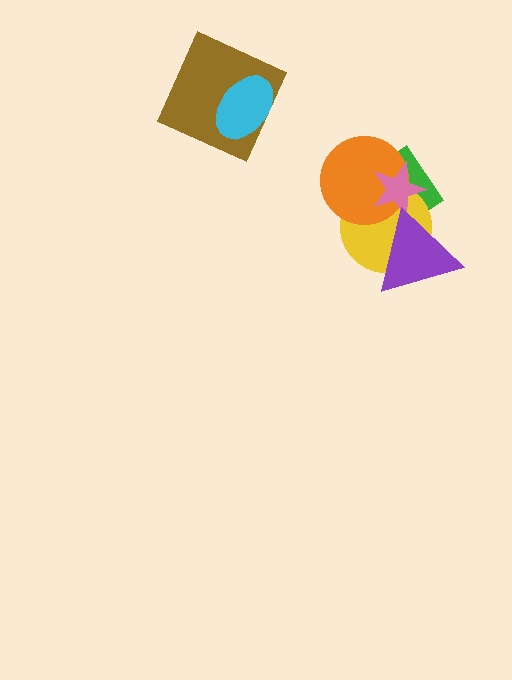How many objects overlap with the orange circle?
3 objects overlap with the orange circle.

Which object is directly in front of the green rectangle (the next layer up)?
The yellow circle is directly in front of the green rectangle.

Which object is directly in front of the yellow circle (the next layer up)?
The orange circle is directly in front of the yellow circle.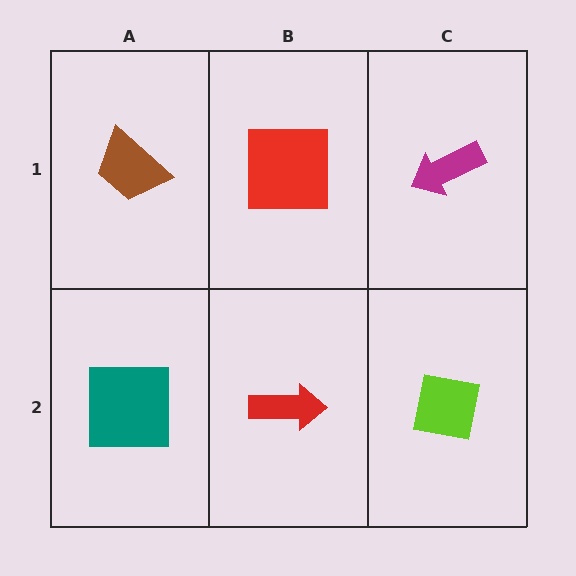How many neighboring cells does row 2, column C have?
2.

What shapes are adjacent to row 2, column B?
A red square (row 1, column B), a teal square (row 2, column A), a lime square (row 2, column C).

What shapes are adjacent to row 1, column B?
A red arrow (row 2, column B), a brown trapezoid (row 1, column A), a magenta arrow (row 1, column C).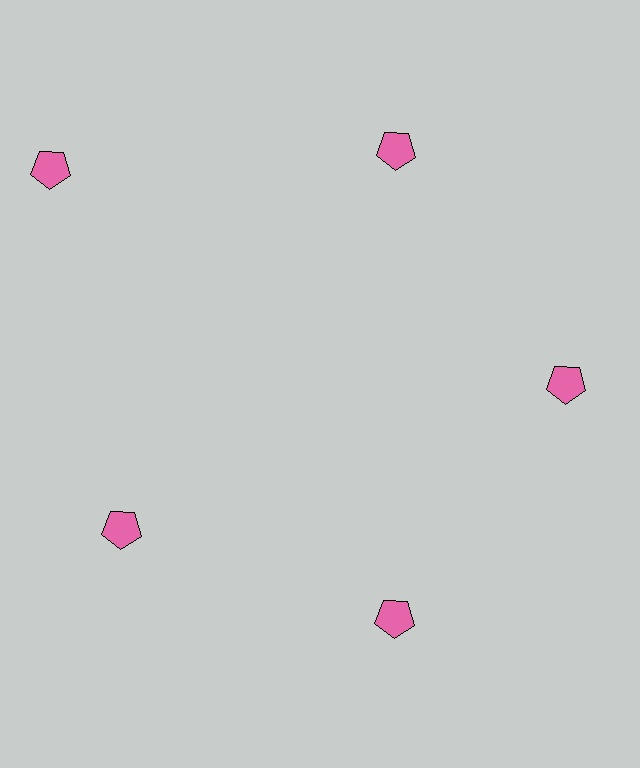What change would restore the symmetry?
The symmetry would be restored by moving it inward, back onto the ring so that all 5 pentagons sit at equal angles and equal distance from the center.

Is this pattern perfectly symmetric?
No. The 5 pink pentagons are arranged in a ring, but one element near the 10 o'clock position is pushed outward from the center, breaking the 5-fold rotational symmetry.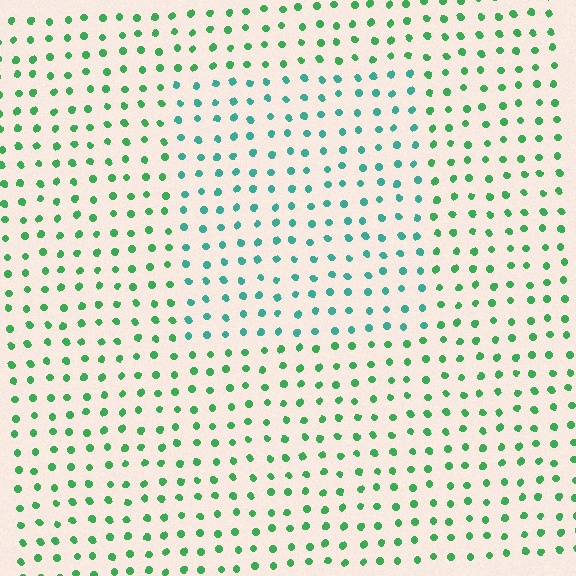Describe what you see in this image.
The image is filled with small green elements in a uniform arrangement. A rectangle-shaped region is visible where the elements are tinted to a slightly different hue, forming a subtle color boundary.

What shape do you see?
I see a rectangle.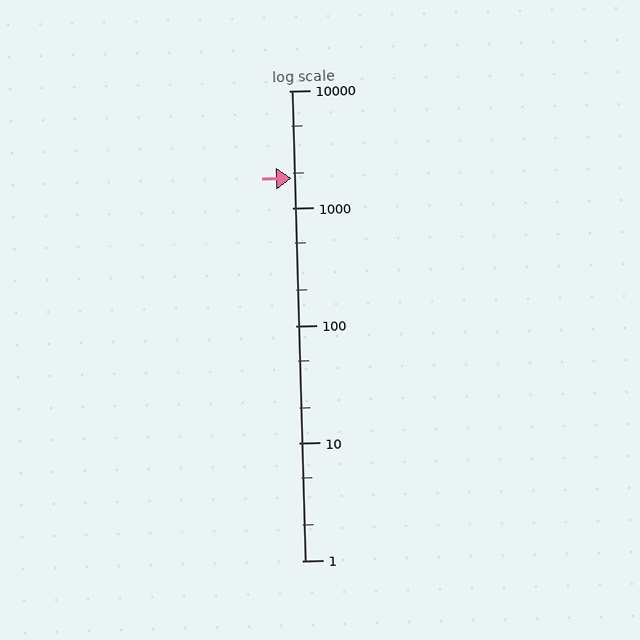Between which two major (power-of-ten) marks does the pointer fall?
The pointer is between 1000 and 10000.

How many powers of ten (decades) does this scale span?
The scale spans 4 decades, from 1 to 10000.